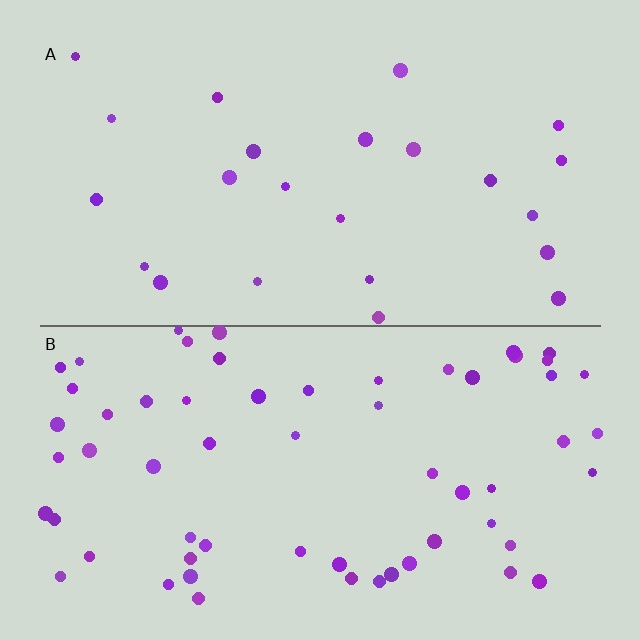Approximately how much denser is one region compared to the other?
Approximately 2.6× — region B over region A.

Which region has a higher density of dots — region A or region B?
B (the bottom).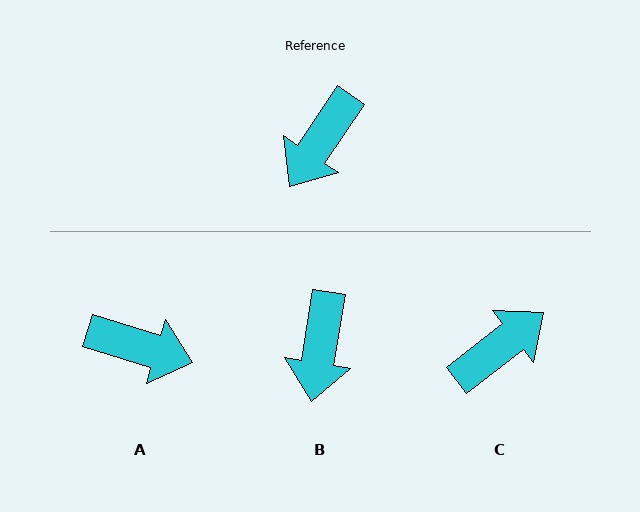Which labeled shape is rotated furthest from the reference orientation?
C, about 162 degrees away.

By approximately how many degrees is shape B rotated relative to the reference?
Approximately 25 degrees counter-clockwise.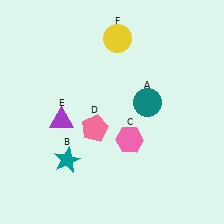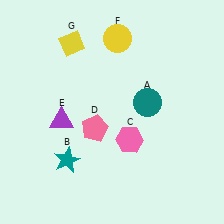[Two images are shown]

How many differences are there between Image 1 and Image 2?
There is 1 difference between the two images.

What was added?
A yellow diamond (G) was added in Image 2.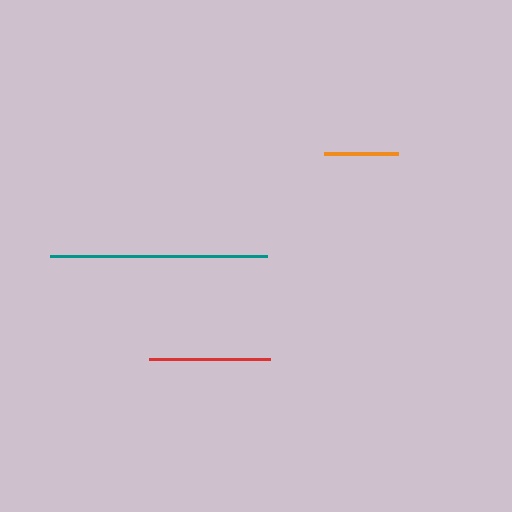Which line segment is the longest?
The teal line is the longest at approximately 217 pixels.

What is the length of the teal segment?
The teal segment is approximately 217 pixels long.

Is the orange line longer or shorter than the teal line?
The teal line is longer than the orange line.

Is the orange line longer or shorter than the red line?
The red line is longer than the orange line.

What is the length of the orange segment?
The orange segment is approximately 75 pixels long.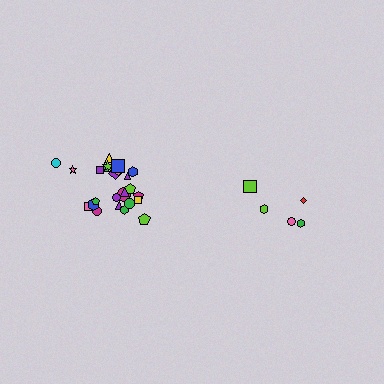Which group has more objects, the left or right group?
The left group.